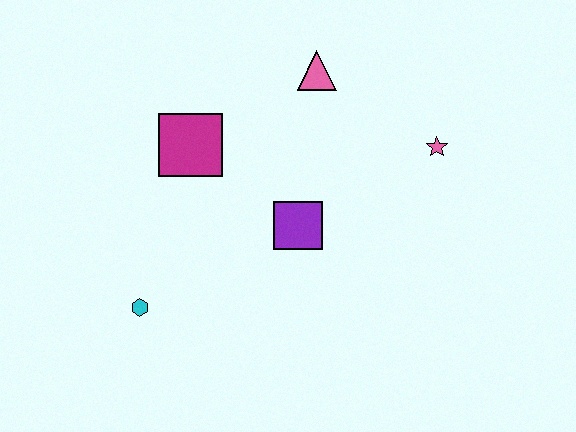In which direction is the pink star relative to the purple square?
The pink star is to the right of the purple square.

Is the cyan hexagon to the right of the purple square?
No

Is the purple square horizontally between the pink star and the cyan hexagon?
Yes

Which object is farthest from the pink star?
The cyan hexagon is farthest from the pink star.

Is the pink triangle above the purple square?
Yes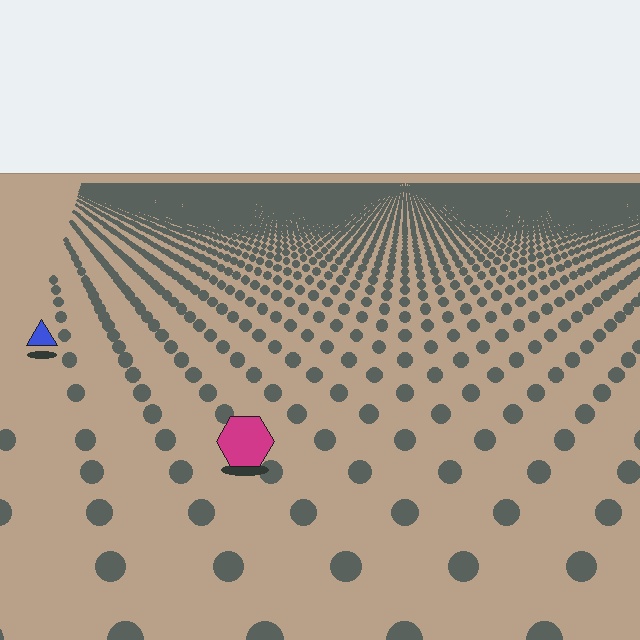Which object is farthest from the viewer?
The blue triangle is farthest from the viewer. It appears smaller and the ground texture around it is denser.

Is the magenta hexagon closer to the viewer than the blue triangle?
Yes. The magenta hexagon is closer — you can tell from the texture gradient: the ground texture is coarser near it.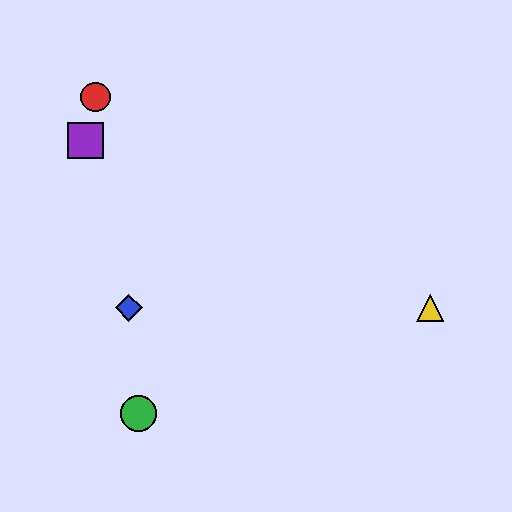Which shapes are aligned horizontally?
The blue diamond, the yellow triangle are aligned horizontally.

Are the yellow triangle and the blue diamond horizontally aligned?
Yes, both are at y≈308.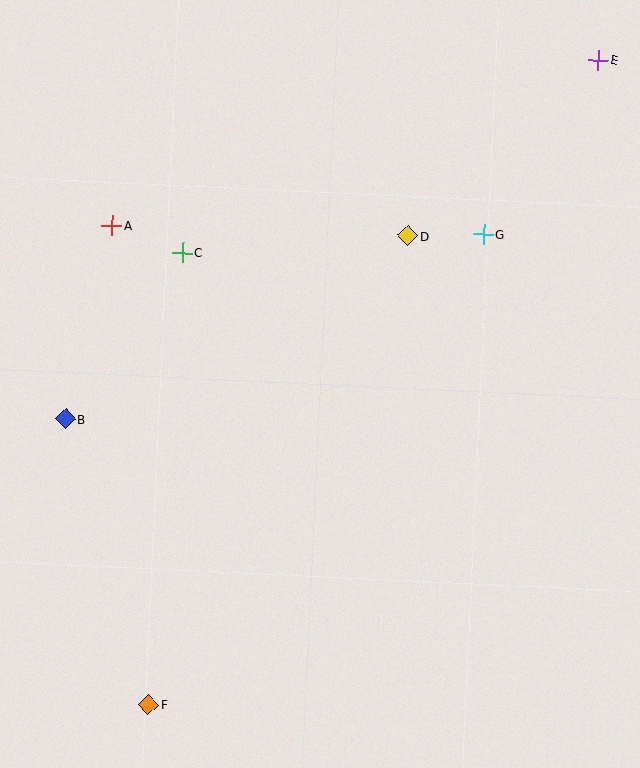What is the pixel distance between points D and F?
The distance between D and F is 536 pixels.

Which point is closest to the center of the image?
Point D at (408, 236) is closest to the center.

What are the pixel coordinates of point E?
Point E is at (598, 60).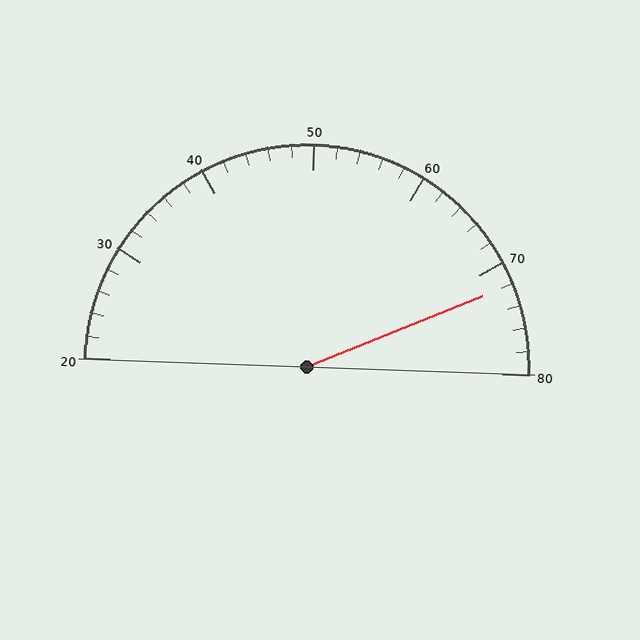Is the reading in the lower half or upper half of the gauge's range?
The reading is in the upper half of the range (20 to 80).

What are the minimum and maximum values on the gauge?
The gauge ranges from 20 to 80.